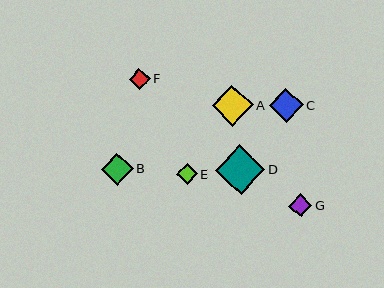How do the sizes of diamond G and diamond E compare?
Diamond G and diamond E are approximately the same size.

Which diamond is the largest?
Diamond D is the largest with a size of approximately 49 pixels.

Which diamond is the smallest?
Diamond E is the smallest with a size of approximately 21 pixels.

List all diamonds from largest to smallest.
From largest to smallest: D, A, C, B, G, F, E.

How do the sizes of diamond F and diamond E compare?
Diamond F and diamond E are approximately the same size.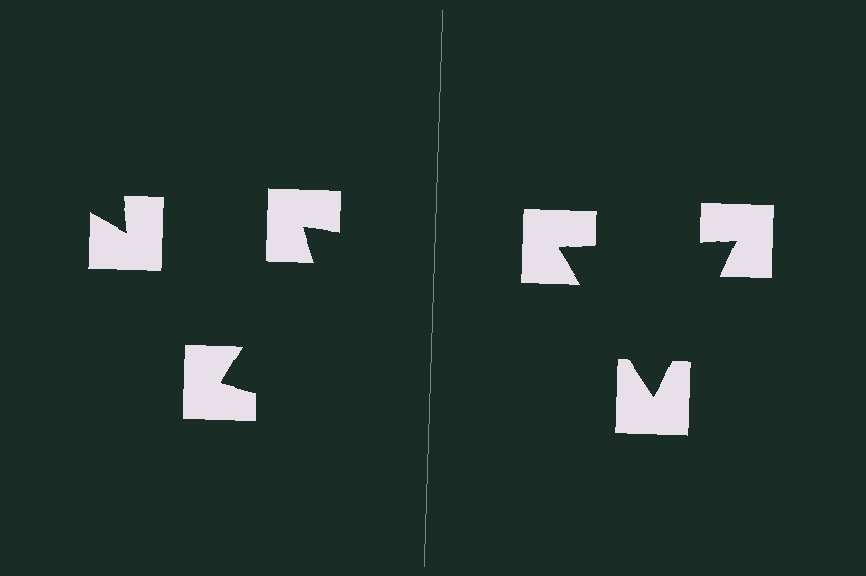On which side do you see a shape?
An illusory triangle appears on the right side. On the left side the wedge cuts are rotated, so no coherent shape forms.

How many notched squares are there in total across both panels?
6 — 3 on each side.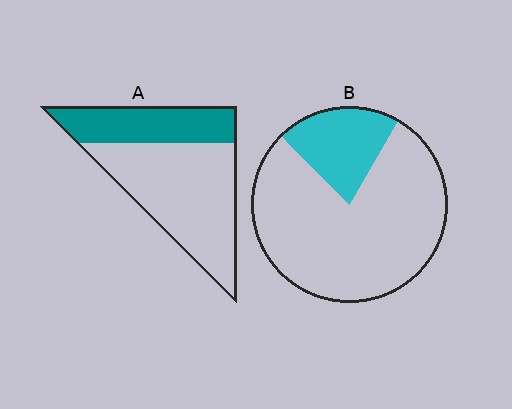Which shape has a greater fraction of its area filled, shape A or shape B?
Shape A.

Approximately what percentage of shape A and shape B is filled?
A is approximately 35% and B is approximately 20%.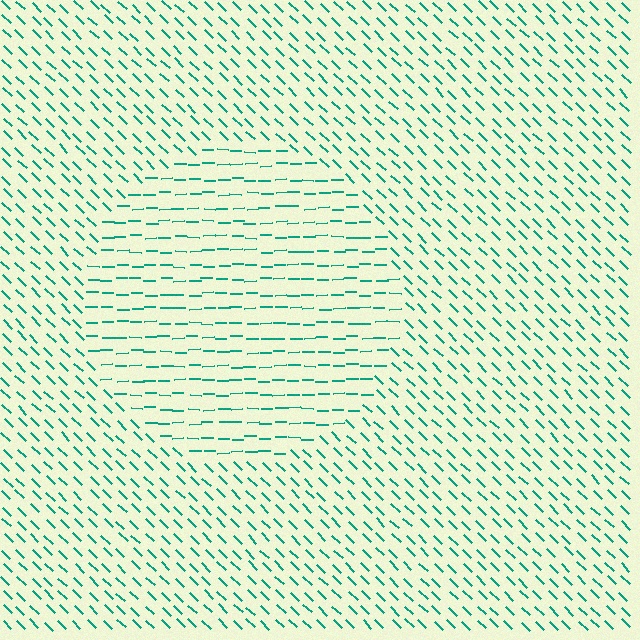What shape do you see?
I see a circle.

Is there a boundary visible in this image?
Yes, there is a texture boundary formed by a change in line orientation.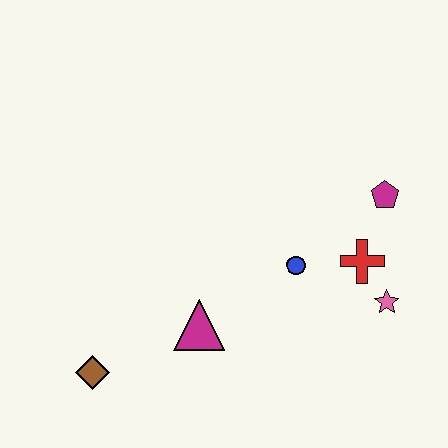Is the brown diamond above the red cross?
No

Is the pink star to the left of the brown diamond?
No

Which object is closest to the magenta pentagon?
The red cross is closest to the magenta pentagon.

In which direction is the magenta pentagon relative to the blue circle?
The magenta pentagon is to the right of the blue circle.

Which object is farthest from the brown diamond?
The magenta pentagon is farthest from the brown diamond.